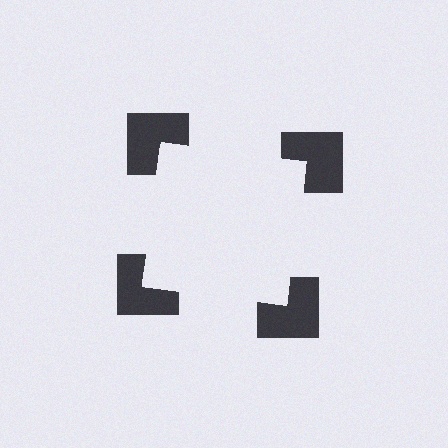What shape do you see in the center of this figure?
An illusory square — its edges are inferred from the aligned wedge cuts in the notched squares, not physically drawn.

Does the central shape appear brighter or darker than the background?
It typically appears slightly brighter than the background, even though no actual brightness change is drawn.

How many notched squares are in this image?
There are 4 — one at each vertex of the illusory square.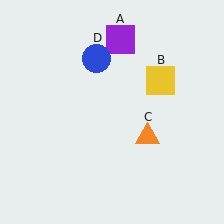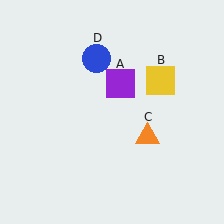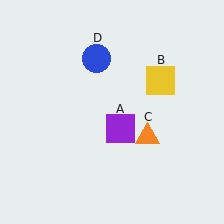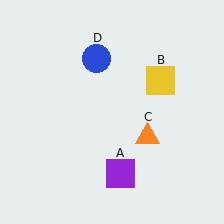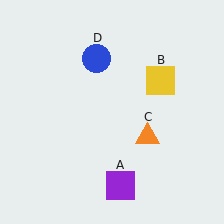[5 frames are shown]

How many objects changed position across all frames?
1 object changed position: purple square (object A).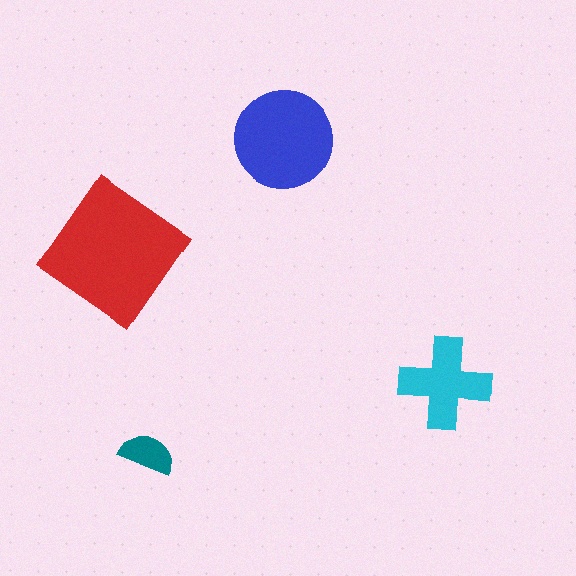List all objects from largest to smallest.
The red diamond, the blue circle, the cyan cross, the teal semicircle.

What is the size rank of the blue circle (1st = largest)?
2nd.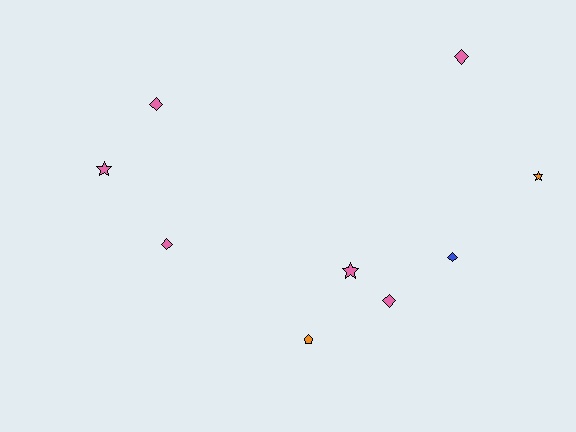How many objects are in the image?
There are 9 objects.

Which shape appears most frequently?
Diamond, with 5 objects.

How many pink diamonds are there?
There are 4 pink diamonds.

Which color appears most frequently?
Pink, with 6 objects.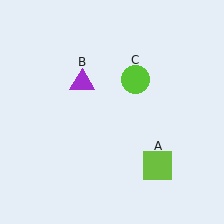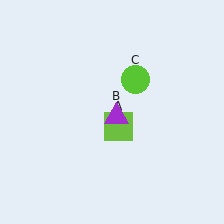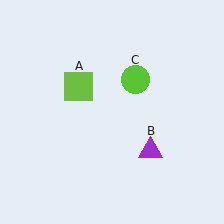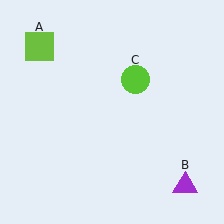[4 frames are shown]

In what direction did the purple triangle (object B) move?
The purple triangle (object B) moved down and to the right.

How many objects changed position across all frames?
2 objects changed position: lime square (object A), purple triangle (object B).